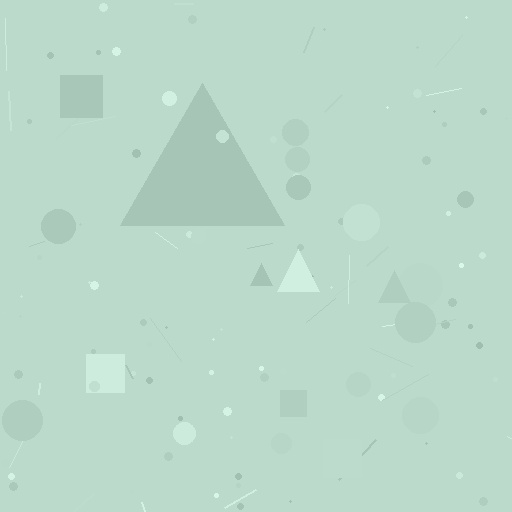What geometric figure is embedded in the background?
A triangle is embedded in the background.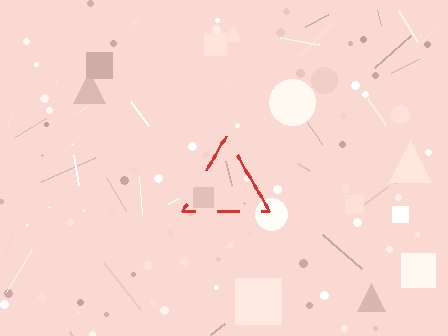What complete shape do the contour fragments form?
The contour fragments form a triangle.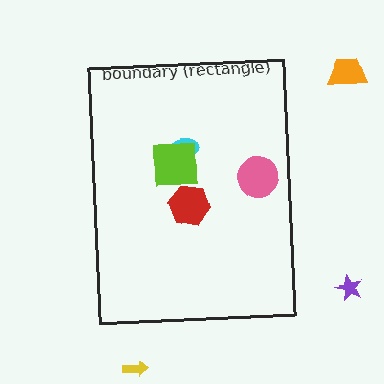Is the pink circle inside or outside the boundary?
Inside.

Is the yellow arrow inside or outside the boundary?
Outside.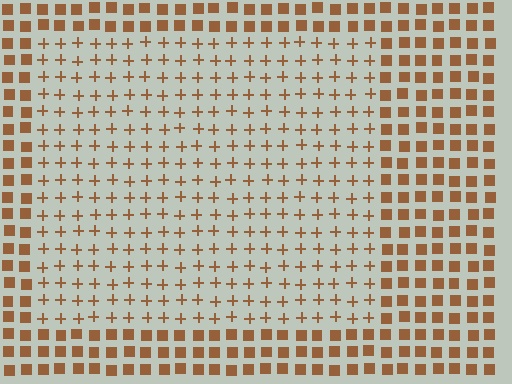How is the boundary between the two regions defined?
The boundary is defined by a change in element shape: plus signs inside vs. squares outside. All elements share the same color and spacing.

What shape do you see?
I see a rectangle.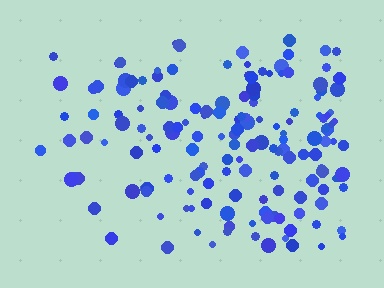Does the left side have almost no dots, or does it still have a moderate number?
Still a moderate number, just noticeably fewer than the right.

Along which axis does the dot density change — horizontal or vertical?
Horizontal.